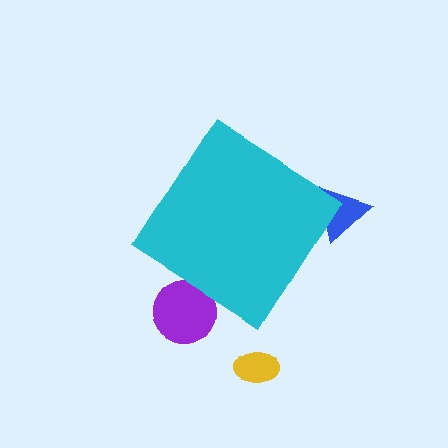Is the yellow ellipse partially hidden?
No, the yellow ellipse is fully visible.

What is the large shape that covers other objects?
A cyan diamond.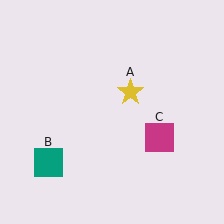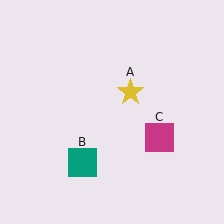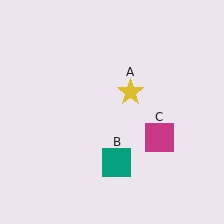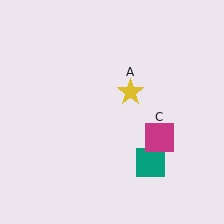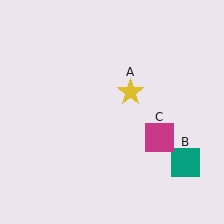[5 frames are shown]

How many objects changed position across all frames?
1 object changed position: teal square (object B).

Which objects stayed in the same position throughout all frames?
Yellow star (object A) and magenta square (object C) remained stationary.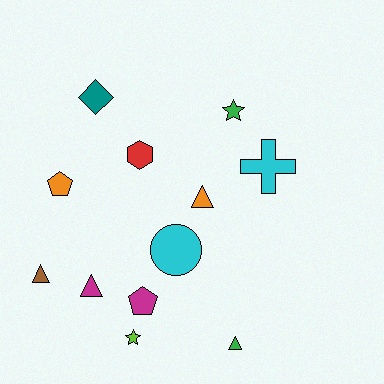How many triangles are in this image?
There are 4 triangles.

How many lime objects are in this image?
There is 1 lime object.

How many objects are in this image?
There are 12 objects.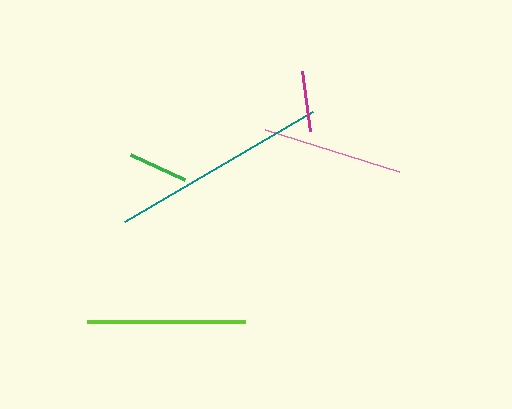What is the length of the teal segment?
The teal segment is approximately 218 pixels long.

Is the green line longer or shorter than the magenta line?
The green line is longer than the magenta line.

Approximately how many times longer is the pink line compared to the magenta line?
The pink line is approximately 2.3 times the length of the magenta line.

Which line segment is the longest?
The teal line is the longest at approximately 218 pixels.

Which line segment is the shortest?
The magenta line is the shortest at approximately 60 pixels.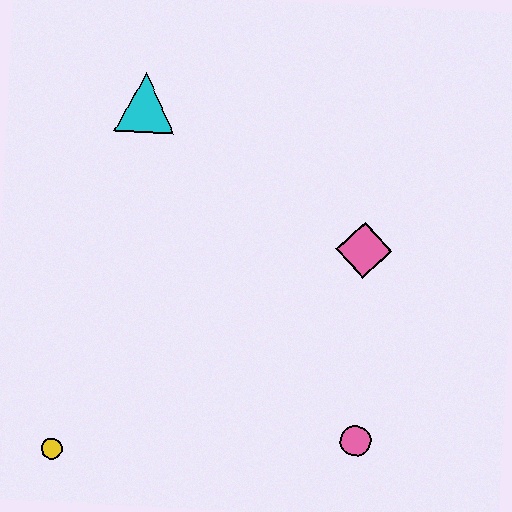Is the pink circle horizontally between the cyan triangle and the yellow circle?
No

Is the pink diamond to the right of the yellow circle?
Yes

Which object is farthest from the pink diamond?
The yellow circle is farthest from the pink diamond.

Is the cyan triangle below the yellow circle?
No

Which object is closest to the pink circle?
The pink diamond is closest to the pink circle.